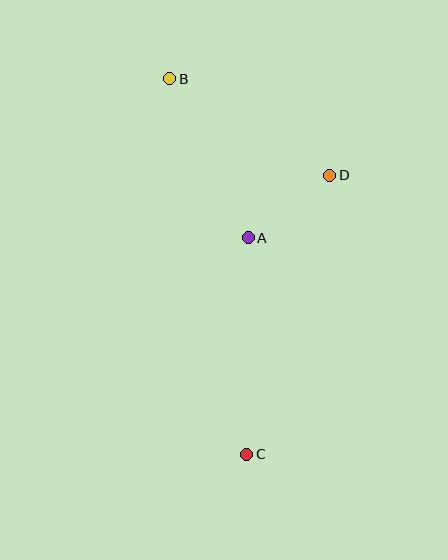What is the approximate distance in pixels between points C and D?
The distance between C and D is approximately 291 pixels.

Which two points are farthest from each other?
Points B and C are farthest from each other.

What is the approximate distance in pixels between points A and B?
The distance between A and B is approximately 178 pixels.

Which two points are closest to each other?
Points A and D are closest to each other.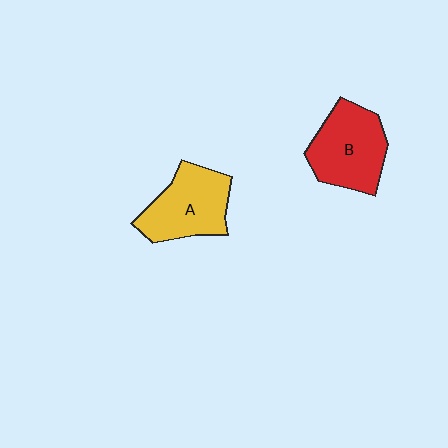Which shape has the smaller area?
Shape A (yellow).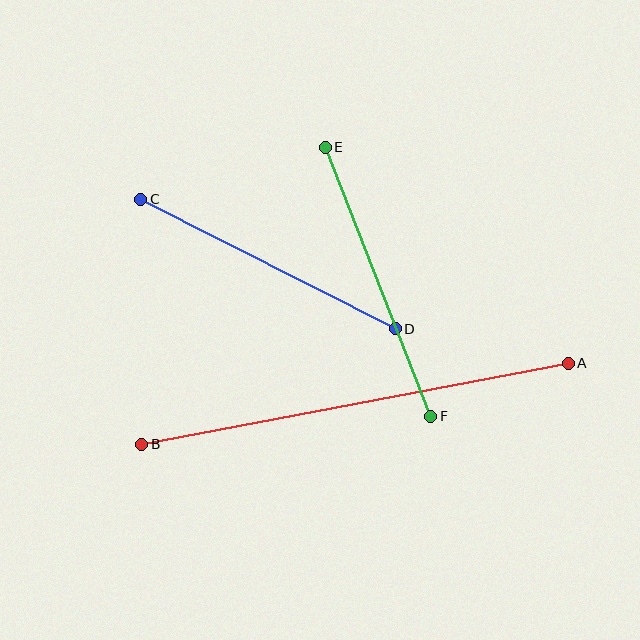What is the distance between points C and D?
The distance is approximately 286 pixels.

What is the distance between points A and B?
The distance is approximately 434 pixels.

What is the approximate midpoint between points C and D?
The midpoint is at approximately (268, 264) pixels.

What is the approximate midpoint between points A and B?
The midpoint is at approximately (355, 404) pixels.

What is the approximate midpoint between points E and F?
The midpoint is at approximately (378, 282) pixels.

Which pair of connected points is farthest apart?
Points A and B are farthest apart.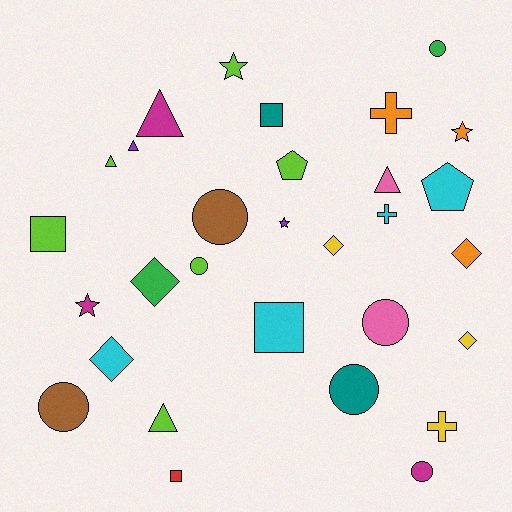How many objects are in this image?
There are 30 objects.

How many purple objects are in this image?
There are 2 purple objects.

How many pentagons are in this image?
There are 2 pentagons.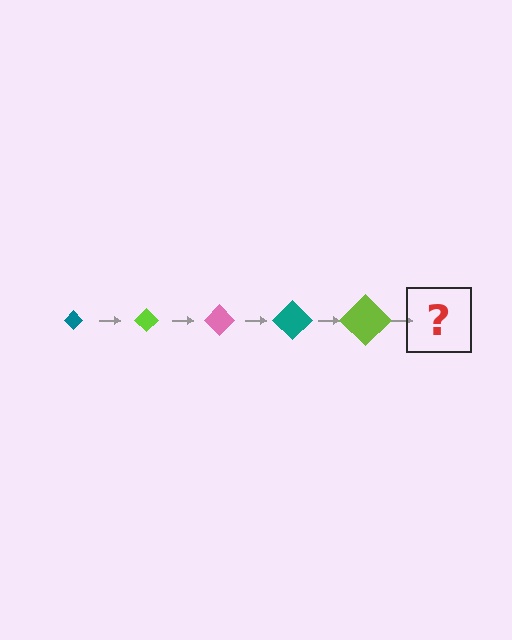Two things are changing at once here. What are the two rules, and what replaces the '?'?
The two rules are that the diamond grows larger each step and the color cycles through teal, lime, and pink. The '?' should be a pink diamond, larger than the previous one.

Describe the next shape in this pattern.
It should be a pink diamond, larger than the previous one.